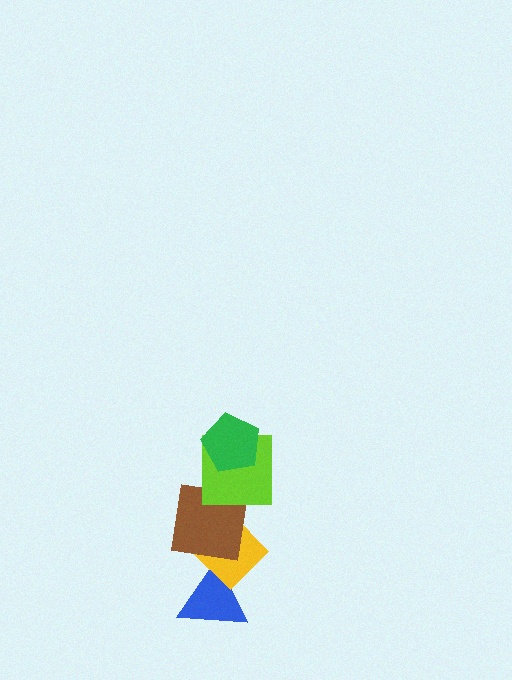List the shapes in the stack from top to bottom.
From top to bottom: the green pentagon, the lime square, the brown square, the yellow diamond, the blue triangle.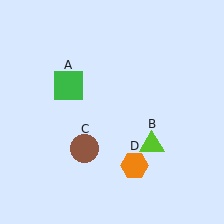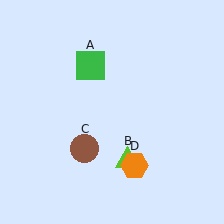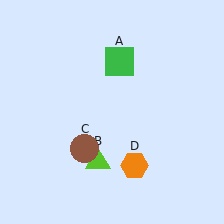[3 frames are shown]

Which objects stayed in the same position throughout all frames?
Brown circle (object C) and orange hexagon (object D) remained stationary.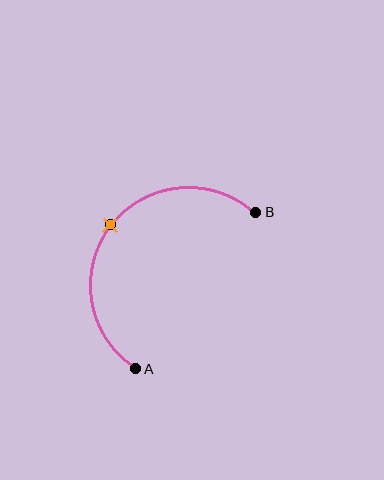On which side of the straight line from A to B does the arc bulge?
The arc bulges above and to the left of the straight line connecting A and B.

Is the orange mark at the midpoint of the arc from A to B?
Yes. The orange mark lies on the arc at equal arc-length from both A and B — it is the arc midpoint.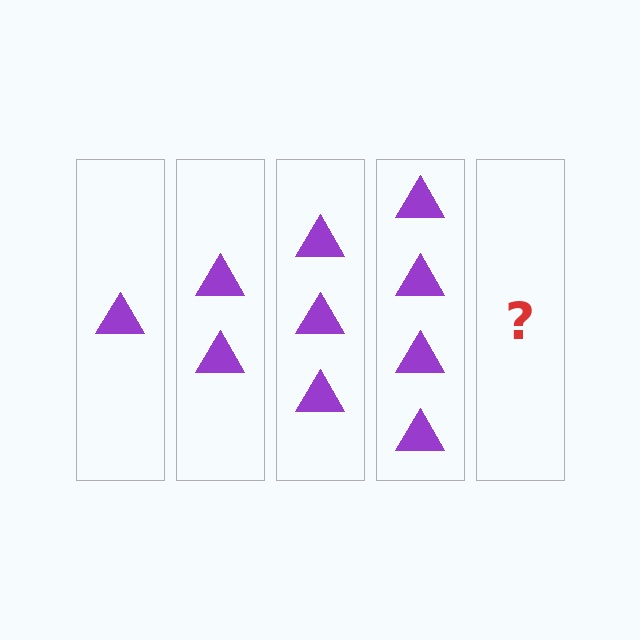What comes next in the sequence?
The next element should be 5 triangles.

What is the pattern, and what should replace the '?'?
The pattern is that each step adds one more triangle. The '?' should be 5 triangles.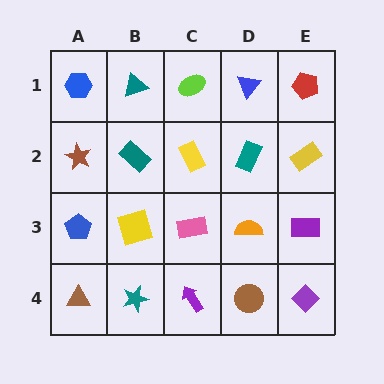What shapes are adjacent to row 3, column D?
A teal rectangle (row 2, column D), a brown circle (row 4, column D), a pink rectangle (row 3, column C), a purple rectangle (row 3, column E).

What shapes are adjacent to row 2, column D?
A blue triangle (row 1, column D), an orange semicircle (row 3, column D), a yellow rectangle (row 2, column C), a yellow rectangle (row 2, column E).